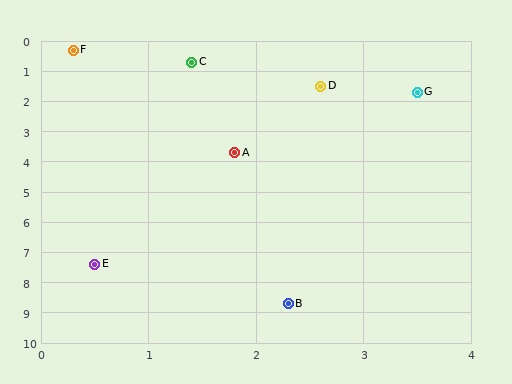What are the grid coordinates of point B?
Point B is at approximately (2.3, 8.7).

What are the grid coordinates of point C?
Point C is at approximately (1.4, 0.7).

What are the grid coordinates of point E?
Point E is at approximately (0.5, 7.4).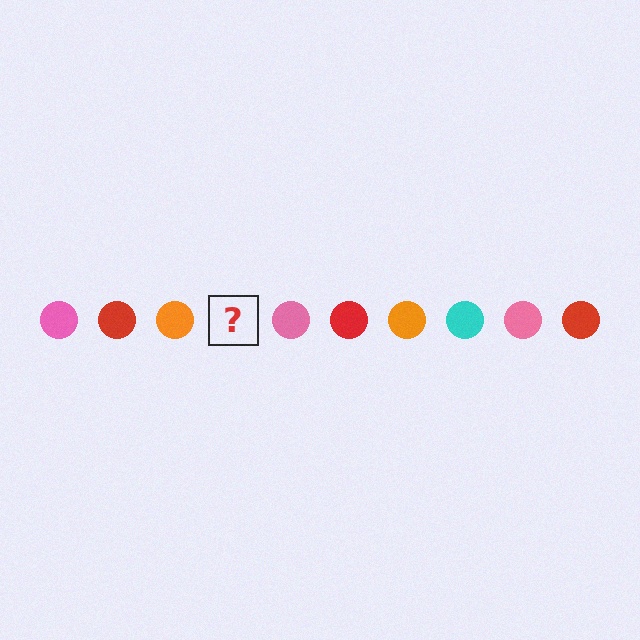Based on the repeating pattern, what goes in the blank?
The blank should be a cyan circle.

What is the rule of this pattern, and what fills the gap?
The rule is that the pattern cycles through pink, red, orange, cyan circles. The gap should be filled with a cyan circle.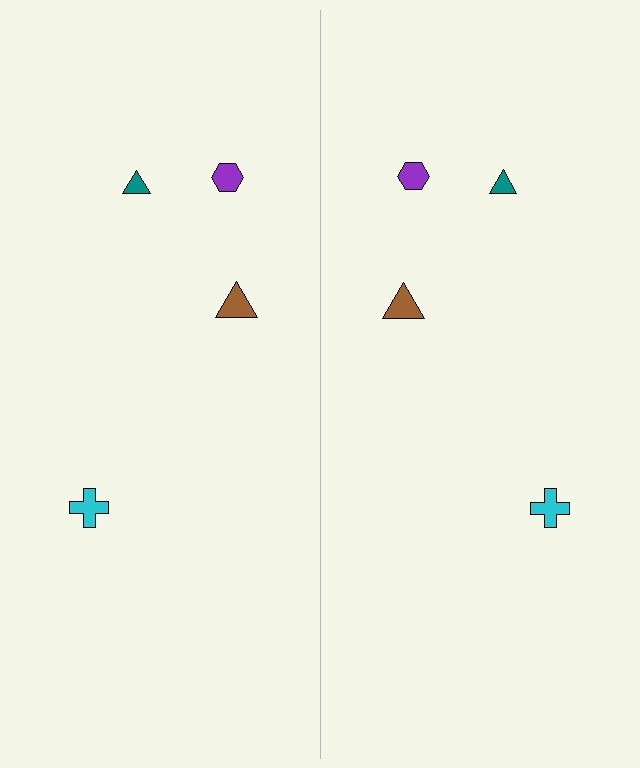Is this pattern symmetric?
Yes, this pattern has bilateral (reflection) symmetry.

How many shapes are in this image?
There are 8 shapes in this image.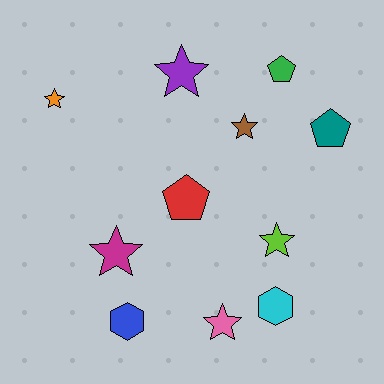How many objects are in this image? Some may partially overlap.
There are 11 objects.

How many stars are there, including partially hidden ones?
There are 6 stars.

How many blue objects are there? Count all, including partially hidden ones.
There is 1 blue object.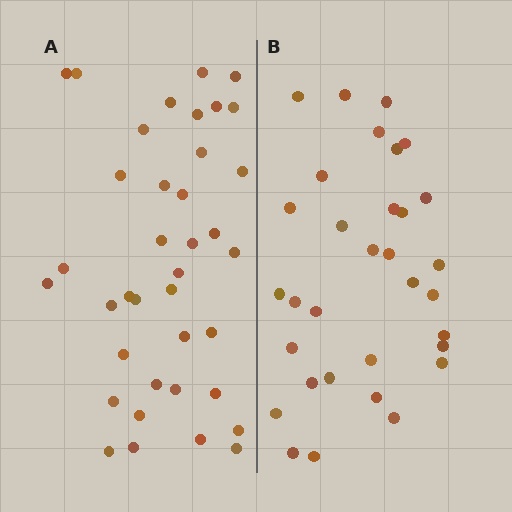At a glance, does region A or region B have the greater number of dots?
Region A (the left region) has more dots.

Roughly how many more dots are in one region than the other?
Region A has about 6 more dots than region B.